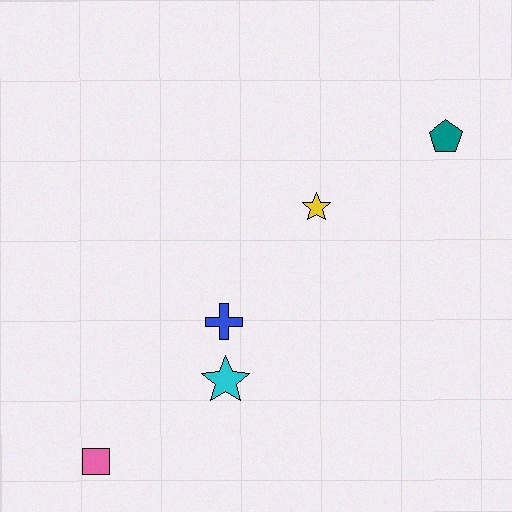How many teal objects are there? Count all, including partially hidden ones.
There is 1 teal object.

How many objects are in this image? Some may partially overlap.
There are 5 objects.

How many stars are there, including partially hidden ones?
There are 2 stars.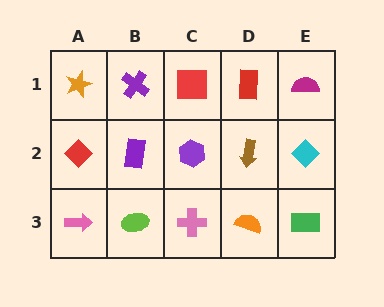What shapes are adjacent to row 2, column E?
A magenta semicircle (row 1, column E), a green rectangle (row 3, column E), a brown arrow (row 2, column D).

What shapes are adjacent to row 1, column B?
A purple rectangle (row 2, column B), an orange star (row 1, column A), a red square (row 1, column C).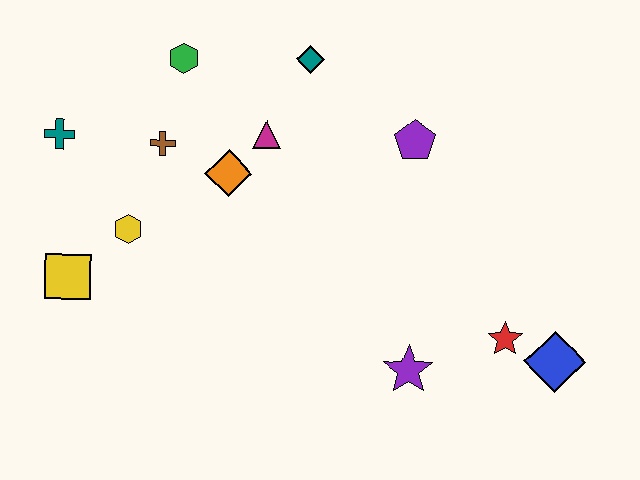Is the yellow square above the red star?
Yes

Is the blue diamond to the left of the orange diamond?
No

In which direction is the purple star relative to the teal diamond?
The purple star is below the teal diamond.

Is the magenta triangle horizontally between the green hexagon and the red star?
Yes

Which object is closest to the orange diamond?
The magenta triangle is closest to the orange diamond.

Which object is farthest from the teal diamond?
The blue diamond is farthest from the teal diamond.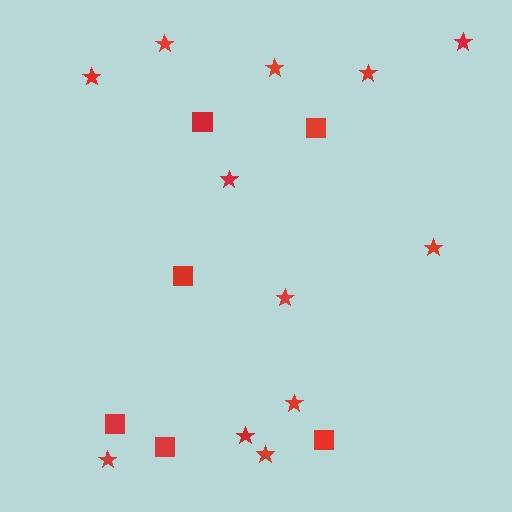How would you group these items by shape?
There are 2 groups: one group of stars (12) and one group of squares (6).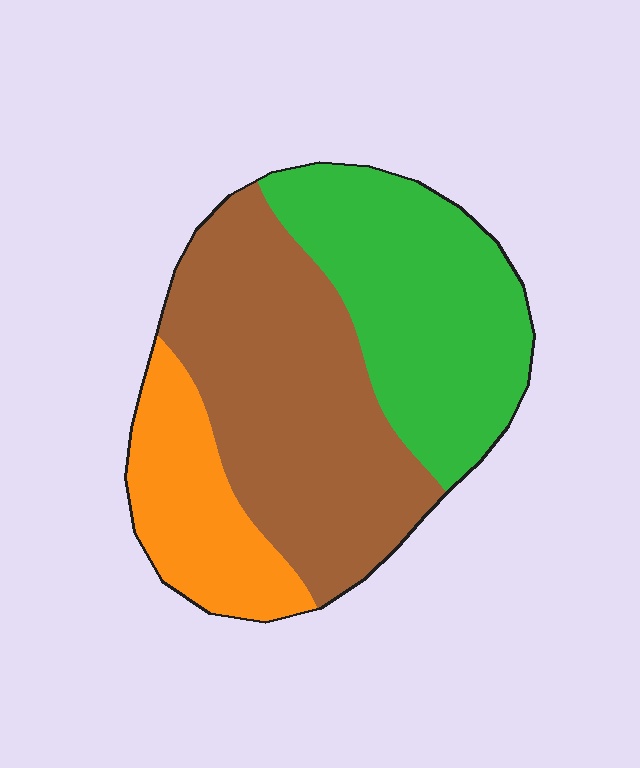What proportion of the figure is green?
Green takes up about three eighths (3/8) of the figure.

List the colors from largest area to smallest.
From largest to smallest: brown, green, orange.